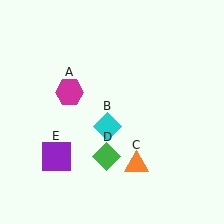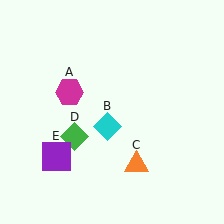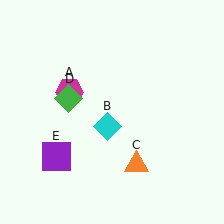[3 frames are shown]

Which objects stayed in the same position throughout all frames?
Magenta hexagon (object A) and cyan diamond (object B) and orange triangle (object C) and purple square (object E) remained stationary.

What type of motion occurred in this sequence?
The green diamond (object D) rotated clockwise around the center of the scene.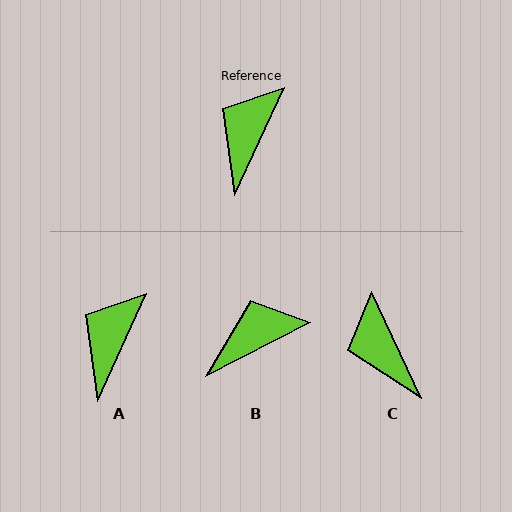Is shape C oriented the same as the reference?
No, it is off by about 49 degrees.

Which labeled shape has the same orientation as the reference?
A.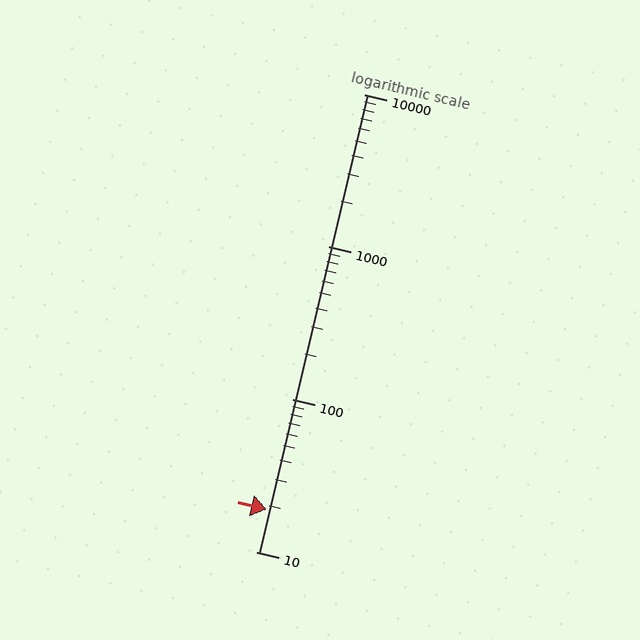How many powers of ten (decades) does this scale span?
The scale spans 3 decades, from 10 to 10000.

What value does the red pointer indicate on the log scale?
The pointer indicates approximately 19.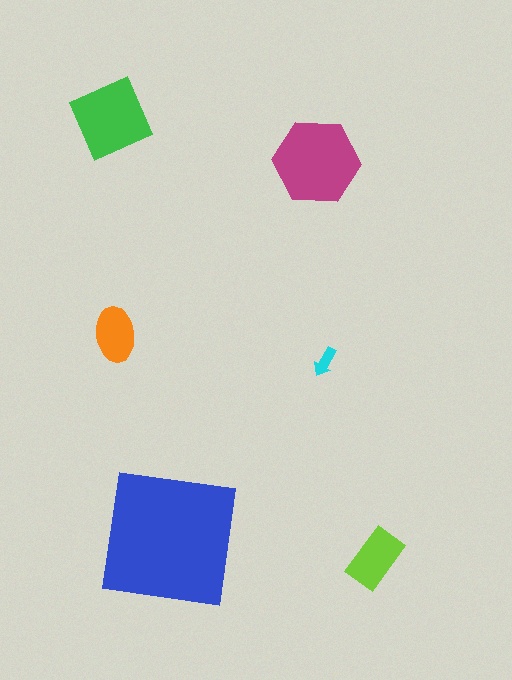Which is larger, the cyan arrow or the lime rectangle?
The lime rectangle.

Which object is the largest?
The blue square.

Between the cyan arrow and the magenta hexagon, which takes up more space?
The magenta hexagon.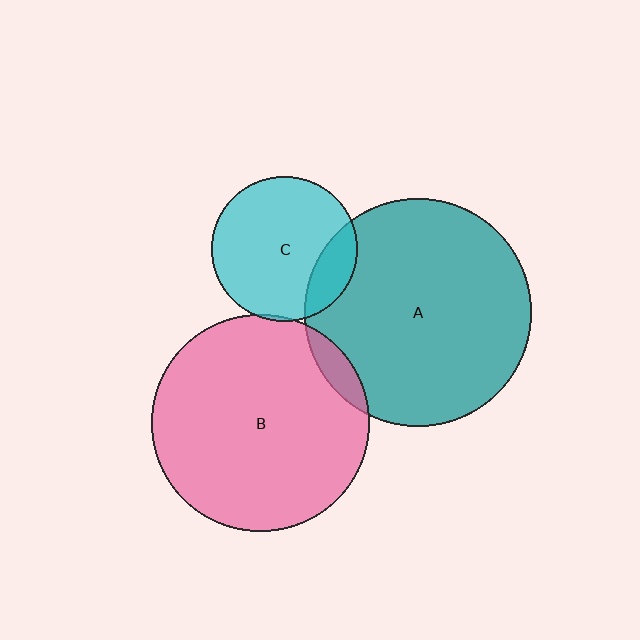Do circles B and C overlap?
Yes.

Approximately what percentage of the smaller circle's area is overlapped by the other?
Approximately 5%.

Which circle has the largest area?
Circle A (teal).